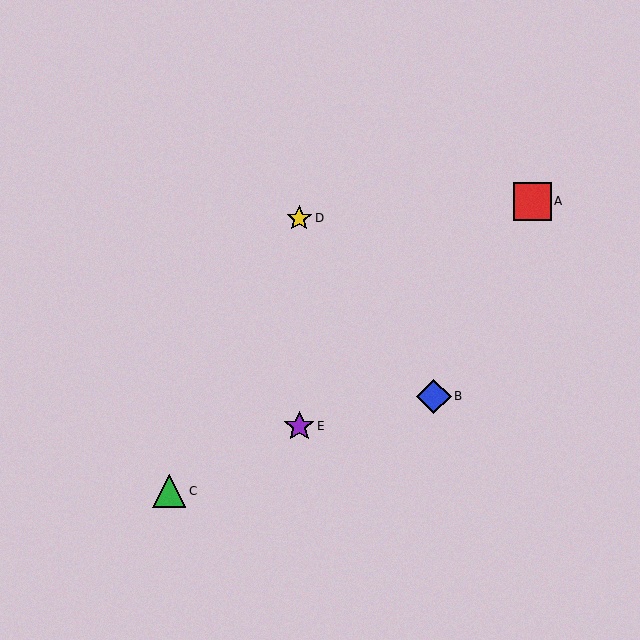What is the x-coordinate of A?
Object A is at x≈533.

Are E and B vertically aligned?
No, E is at x≈299 and B is at x≈434.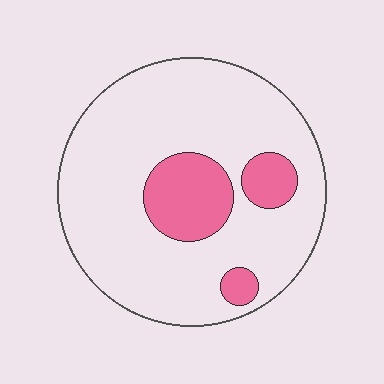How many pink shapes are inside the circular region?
3.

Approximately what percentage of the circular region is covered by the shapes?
Approximately 20%.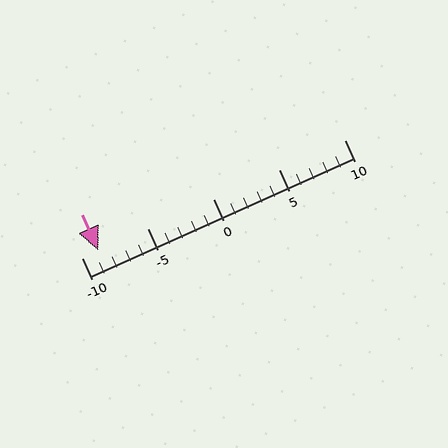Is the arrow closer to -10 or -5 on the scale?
The arrow is closer to -10.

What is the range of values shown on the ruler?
The ruler shows values from -10 to 10.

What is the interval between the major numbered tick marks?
The major tick marks are spaced 5 units apart.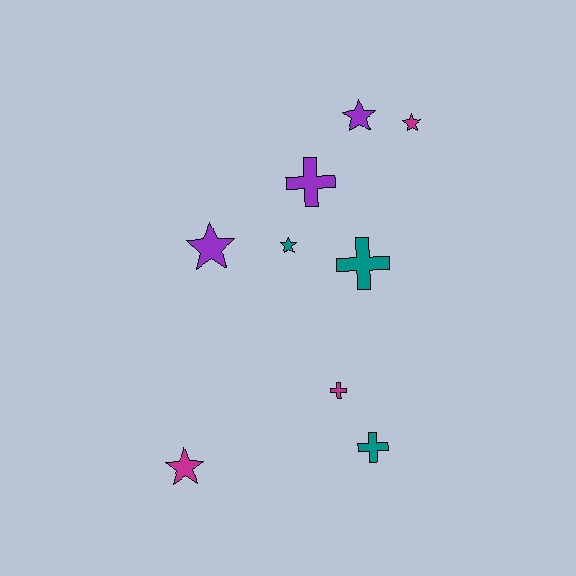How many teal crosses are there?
There are 2 teal crosses.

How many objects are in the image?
There are 9 objects.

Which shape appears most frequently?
Star, with 5 objects.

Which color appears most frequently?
Teal, with 3 objects.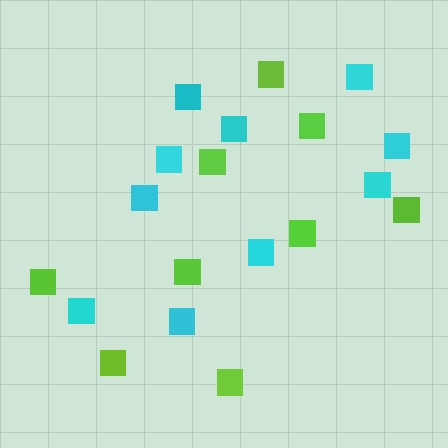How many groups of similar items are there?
There are 2 groups: one group of cyan squares (10) and one group of lime squares (9).